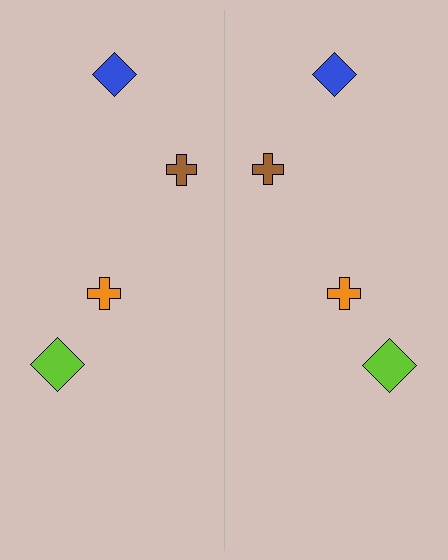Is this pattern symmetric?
Yes, this pattern has bilateral (reflection) symmetry.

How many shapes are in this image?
There are 8 shapes in this image.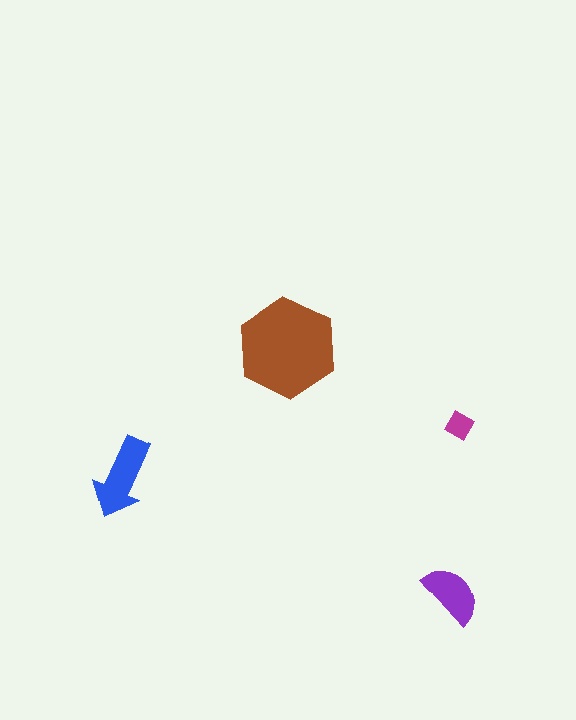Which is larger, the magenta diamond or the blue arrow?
The blue arrow.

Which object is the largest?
The brown hexagon.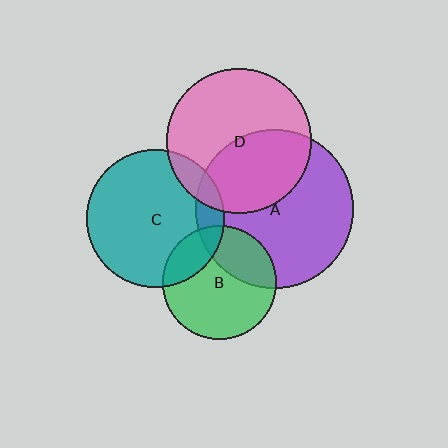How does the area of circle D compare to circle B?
Approximately 1.6 times.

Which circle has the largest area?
Circle A (purple).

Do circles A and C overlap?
Yes.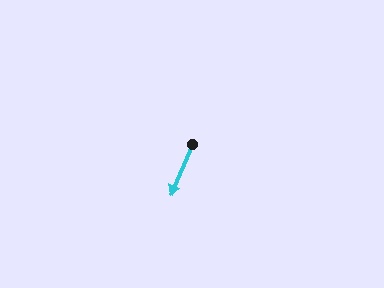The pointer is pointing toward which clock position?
Roughly 7 o'clock.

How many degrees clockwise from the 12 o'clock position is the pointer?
Approximately 203 degrees.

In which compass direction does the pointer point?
Southwest.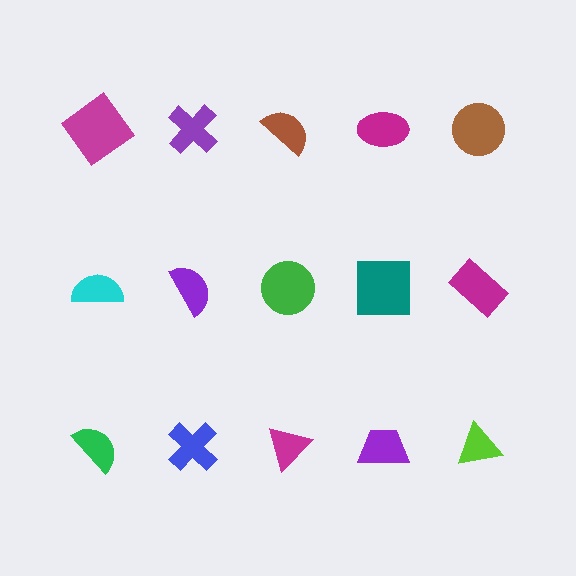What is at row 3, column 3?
A magenta triangle.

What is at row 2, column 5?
A magenta rectangle.